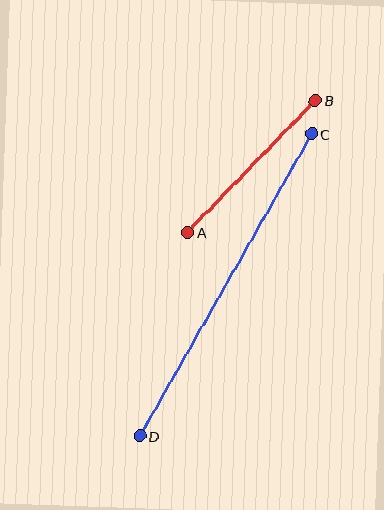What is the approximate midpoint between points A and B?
The midpoint is at approximately (251, 167) pixels.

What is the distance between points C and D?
The distance is approximately 348 pixels.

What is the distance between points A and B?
The distance is approximately 184 pixels.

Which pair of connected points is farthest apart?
Points C and D are farthest apart.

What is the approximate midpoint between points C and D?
The midpoint is at approximately (226, 285) pixels.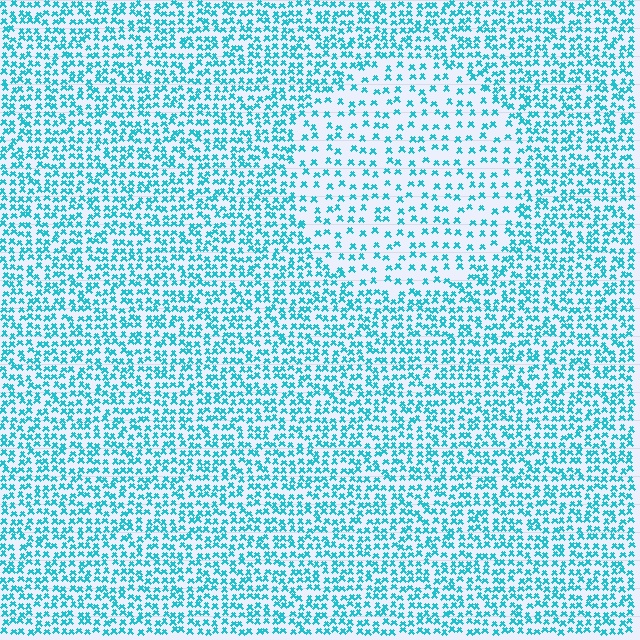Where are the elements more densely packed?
The elements are more densely packed outside the circle boundary.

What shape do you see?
I see a circle.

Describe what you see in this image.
The image contains small cyan elements arranged at two different densities. A circle-shaped region is visible where the elements are less densely packed than the surrounding area.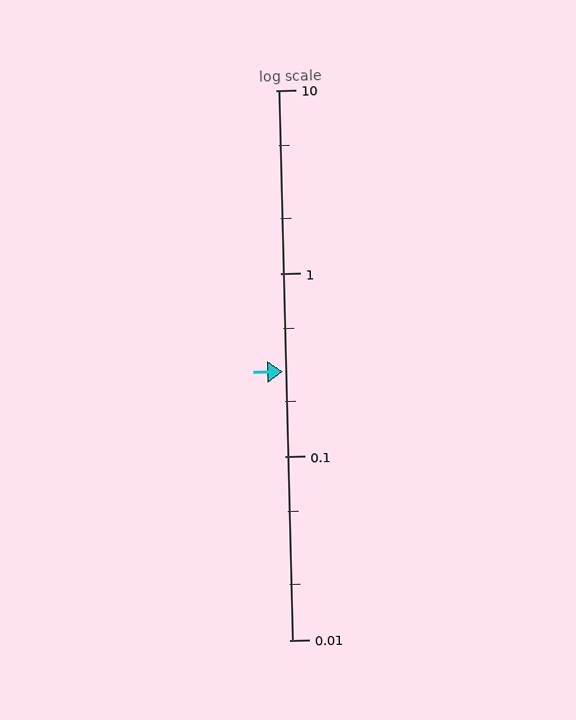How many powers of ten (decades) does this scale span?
The scale spans 3 decades, from 0.01 to 10.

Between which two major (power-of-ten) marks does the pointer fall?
The pointer is between 0.1 and 1.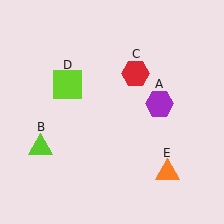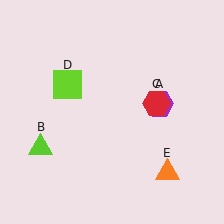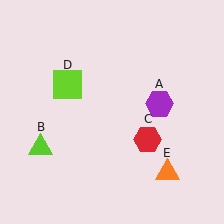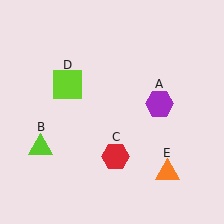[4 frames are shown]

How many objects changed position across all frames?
1 object changed position: red hexagon (object C).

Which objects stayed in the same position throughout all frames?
Purple hexagon (object A) and lime triangle (object B) and lime square (object D) and orange triangle (object E) remained stationary.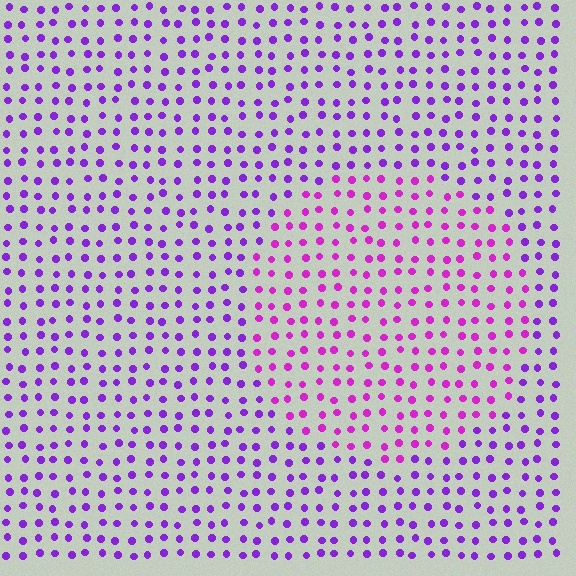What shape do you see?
I see a circle.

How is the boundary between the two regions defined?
The boundary is defined purely by a slight shift in hue (about 30 degrees). Spacing, size, and orientation are identical on both sides.